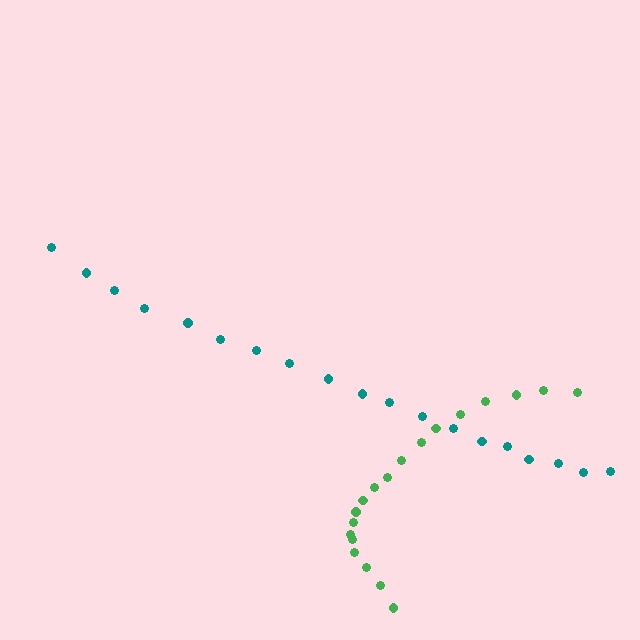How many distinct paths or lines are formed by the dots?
There are 2 distinct paths.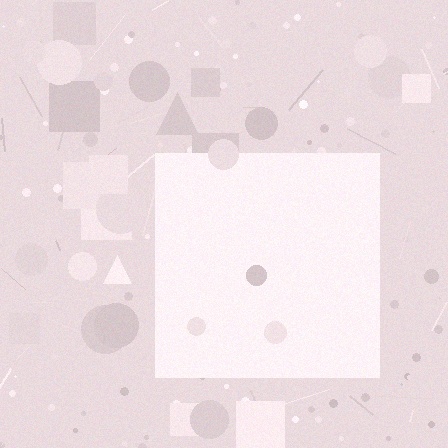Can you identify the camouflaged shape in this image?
The camouflaged shape is a square.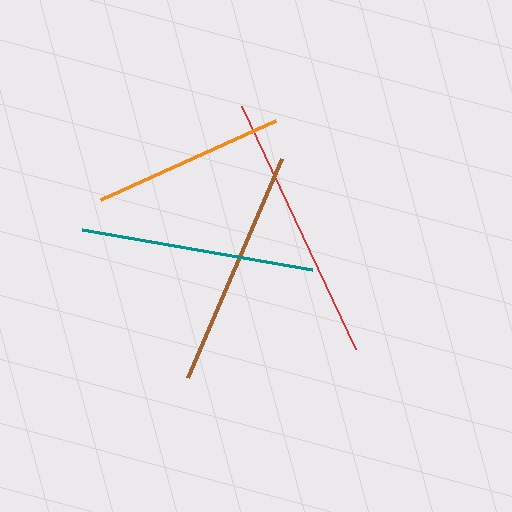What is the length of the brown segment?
The brown segment is approximately 239 pixels long.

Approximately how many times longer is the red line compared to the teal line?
The red line is approximately 1.2 times the length of the teal line.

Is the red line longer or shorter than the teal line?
The red line is longer than the teal line.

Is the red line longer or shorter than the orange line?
The red line is longer than the orange line.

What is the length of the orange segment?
The orange segment is approximately 192 pixels long.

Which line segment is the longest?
The red line is the longest at approximately 268 pixels.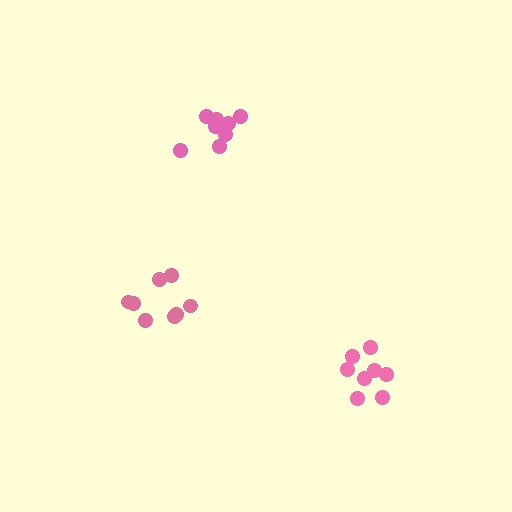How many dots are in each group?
Group 1: 8 dots, Group 2: 8 dots, Group 3: 8 dots (24 total).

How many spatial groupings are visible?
There are 3 spatial groupings.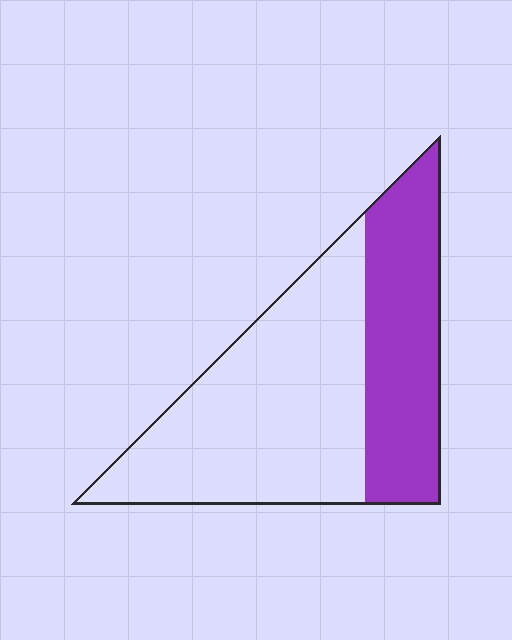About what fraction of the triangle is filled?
About three eighths (3/8).